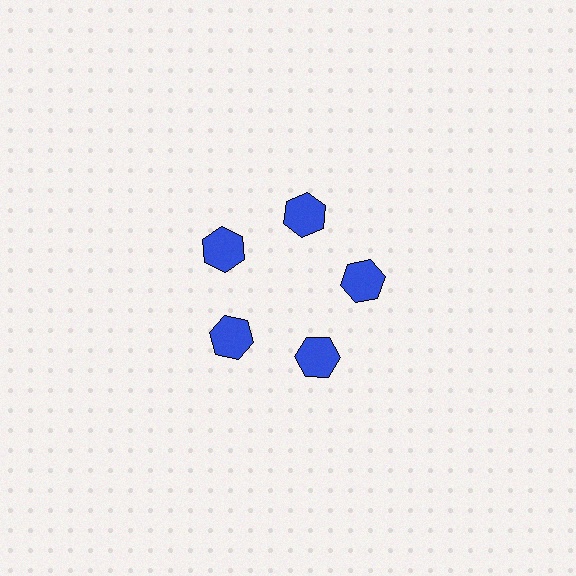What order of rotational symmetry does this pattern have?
This pattern has 5-fold rotational symmetry.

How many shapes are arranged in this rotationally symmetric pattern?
There are 5 shapes, arranged in 5 groups of 1.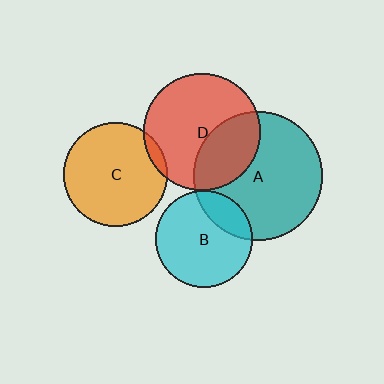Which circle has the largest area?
Circle A (teal).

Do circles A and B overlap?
Yes.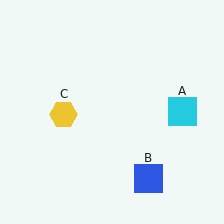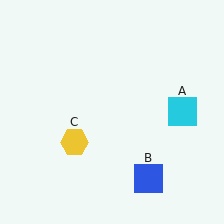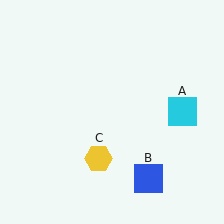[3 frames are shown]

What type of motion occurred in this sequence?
The yellow hexagon (object C) rotated counterclockwise around the center of the scene.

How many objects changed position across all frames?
1 object changed position: yellow hexagon (object C).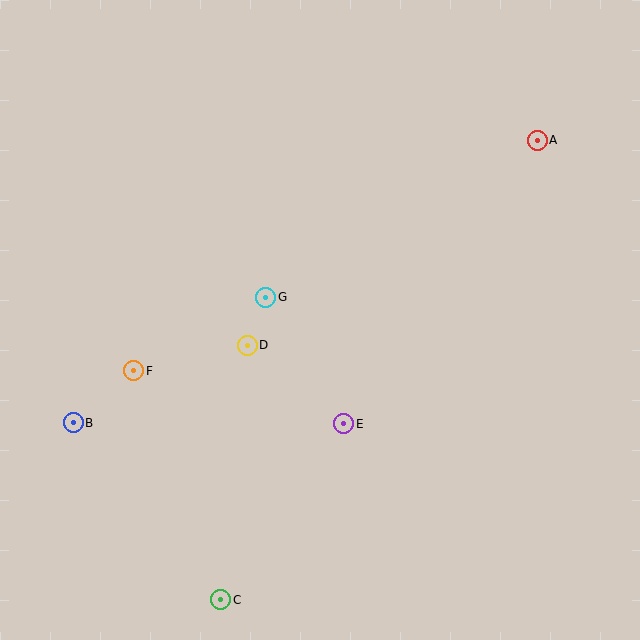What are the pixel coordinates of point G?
Point G is at (266, 297).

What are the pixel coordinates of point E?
Point E is at (344, 424).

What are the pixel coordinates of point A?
Point A is at (537, 140).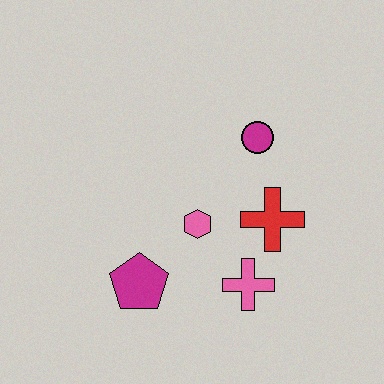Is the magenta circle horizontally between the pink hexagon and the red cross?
Yes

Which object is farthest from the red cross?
The magenta pentagon is farthest from the red cross.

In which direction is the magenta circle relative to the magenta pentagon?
The magenta circle is above the magenta pentagon.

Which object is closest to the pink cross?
The red cross is closest to the pink cross.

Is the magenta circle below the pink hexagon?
No